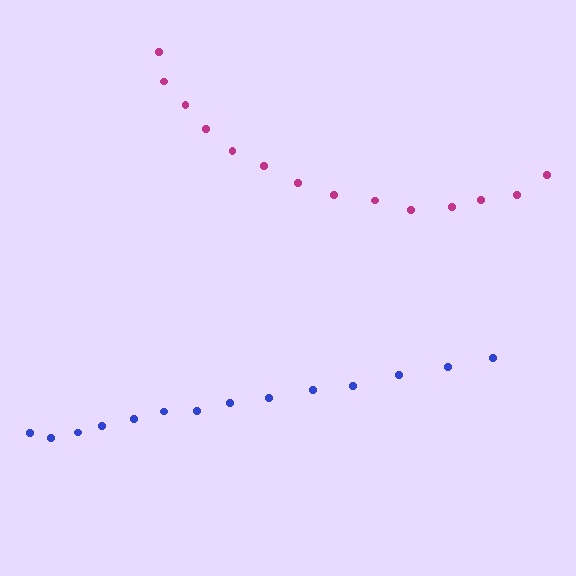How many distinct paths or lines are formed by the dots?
There are 2 distinct paths.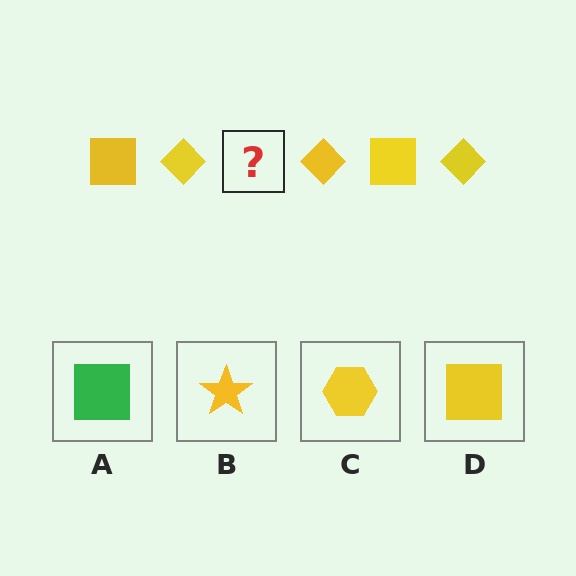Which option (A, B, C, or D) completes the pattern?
D.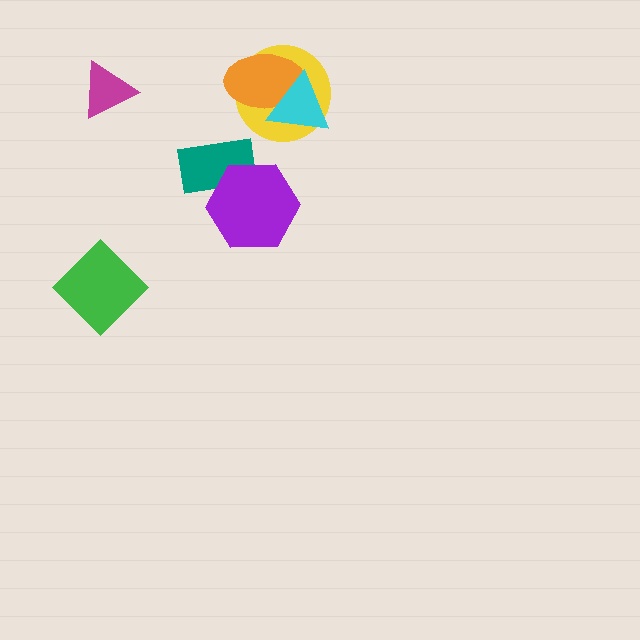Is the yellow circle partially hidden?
Yes, it is partially covered by another shape.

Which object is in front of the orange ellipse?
The cyan triangle is in front of the orange ellipse.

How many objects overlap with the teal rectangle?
1 object overlaps with the teal rectangle.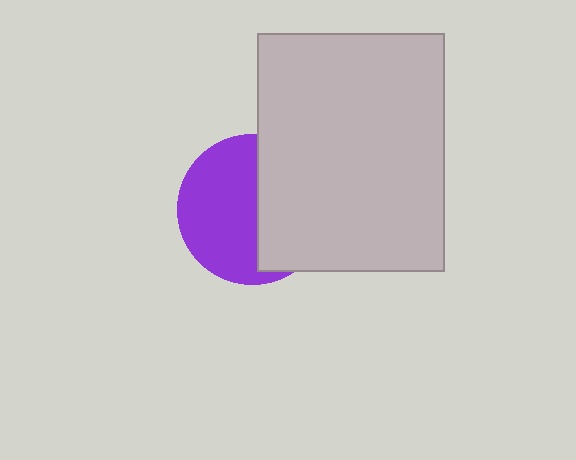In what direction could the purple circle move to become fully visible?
The purple circle could move left. That would shift it out from behind the light gray rectangle entirely.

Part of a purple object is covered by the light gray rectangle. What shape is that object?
It is a circle.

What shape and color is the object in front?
The object in front is a light gray rectangle.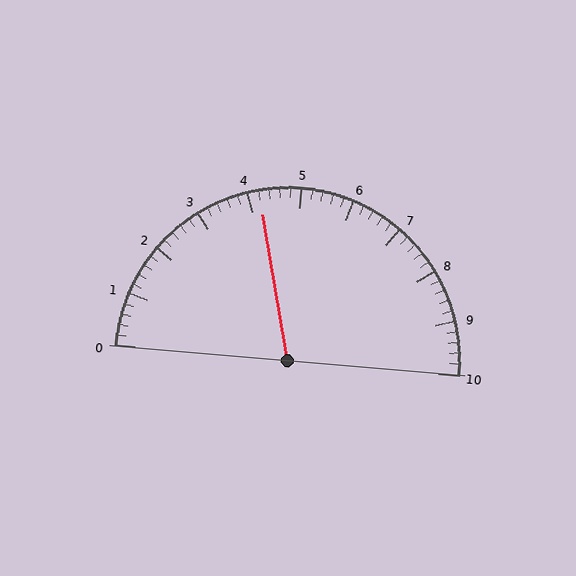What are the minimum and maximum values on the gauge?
The gauge ranges from 0 to 10.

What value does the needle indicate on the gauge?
The needle indicates approximately 4.2.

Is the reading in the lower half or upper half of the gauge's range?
The reading is in the lower half of the range (0 to 10).